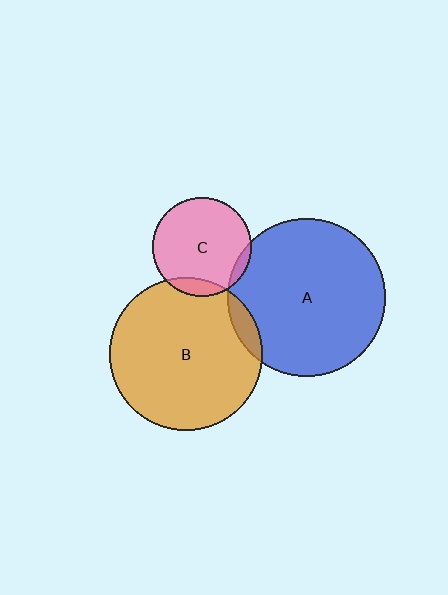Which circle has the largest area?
Circle A (blue).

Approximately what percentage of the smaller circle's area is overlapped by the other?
Approximately 5%.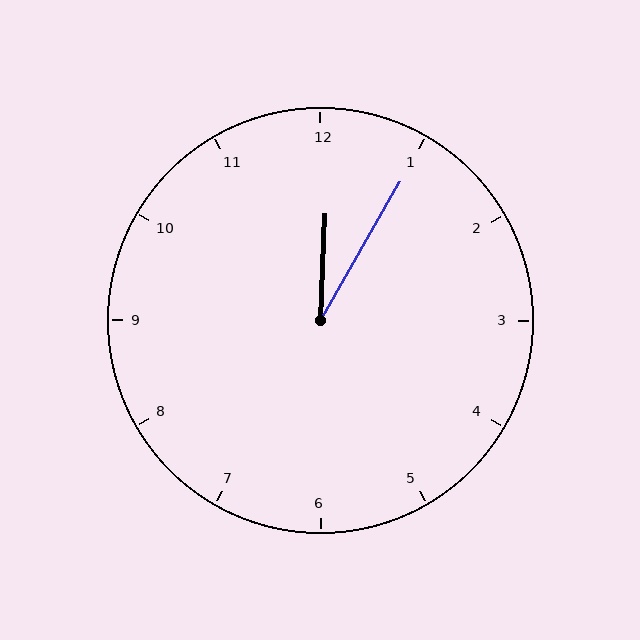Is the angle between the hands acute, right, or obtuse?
It is acute.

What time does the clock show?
12:05.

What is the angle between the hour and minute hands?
Approximately 28 degrees.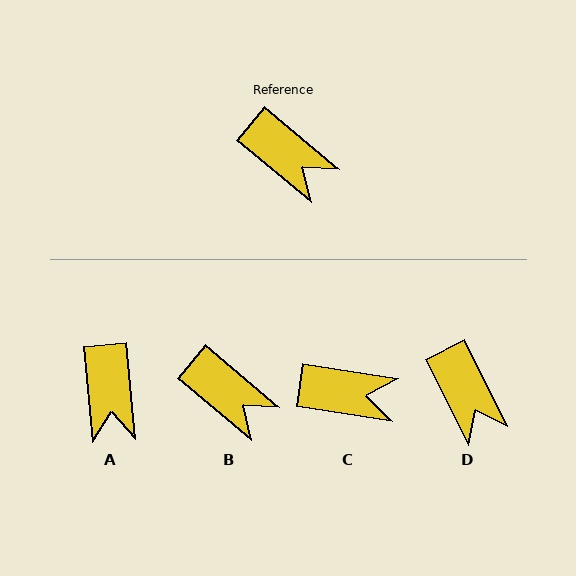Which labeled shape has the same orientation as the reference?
B.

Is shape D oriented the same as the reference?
No, it is off by about 23 degrees.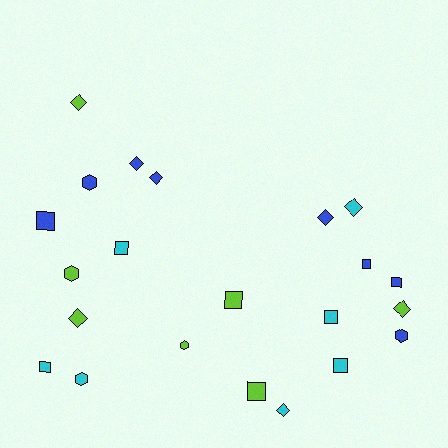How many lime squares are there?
There are 2 lime squares.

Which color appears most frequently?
Blue, with 8 objects.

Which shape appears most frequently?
Square, with 9 objects.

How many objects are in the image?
There are 22 objects.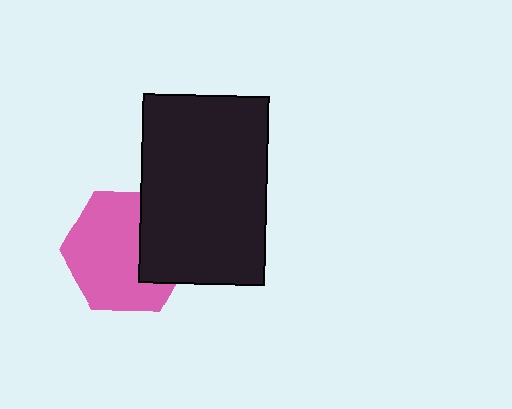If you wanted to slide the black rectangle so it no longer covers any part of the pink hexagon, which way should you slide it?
Slide it right — that is the most direct way to separate the two shapes.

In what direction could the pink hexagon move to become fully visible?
The pink hexagon could move left. That would shift it out from behind the black rectangle entirely.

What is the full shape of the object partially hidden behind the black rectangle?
The partially hidden object is a pink hexagon.